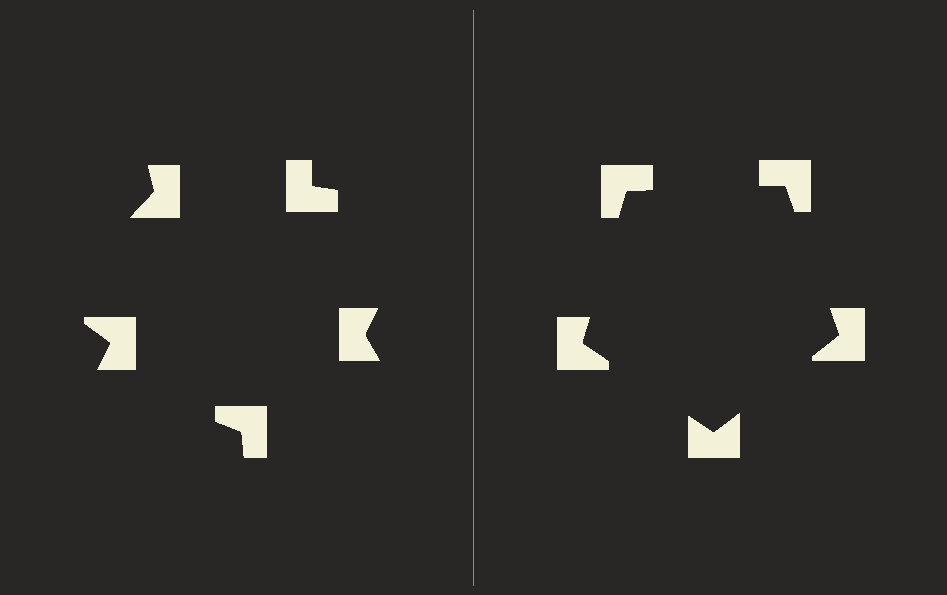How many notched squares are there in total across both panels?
10 — 5 on each side.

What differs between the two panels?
The notched squares are positioned identically on both sides; only the wedge orientations differ. On the right they align to a pentagon; on the left they are misaligned.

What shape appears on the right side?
An illusory pentagon.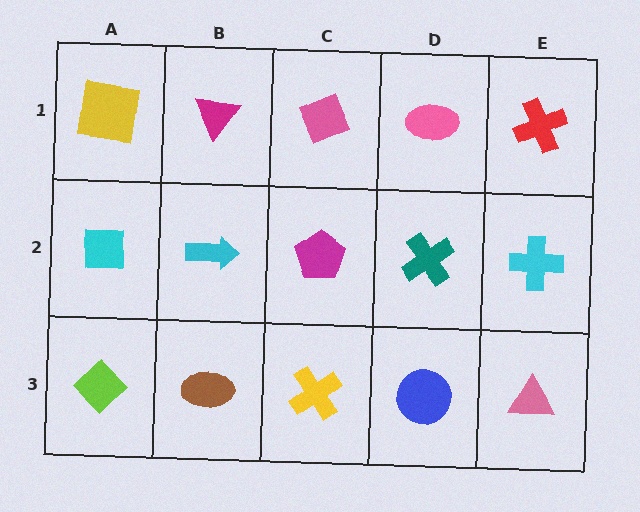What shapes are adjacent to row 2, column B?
A magenta triangle (row 1, column B), a brown ellipse (row 3, column B), a cyan square (row 2, column A), a magenta pentagon (row 2, column C).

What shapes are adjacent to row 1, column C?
A magenta pentagon (row 2, column C), a magenta triangle (row 1, column B), a pink ellipse (row 1, column D).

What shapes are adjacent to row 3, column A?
A cyan square (row 2, column A), a brown ellipse (row 3, column B).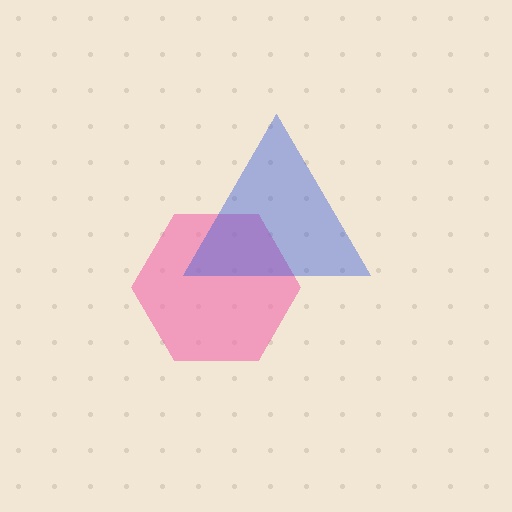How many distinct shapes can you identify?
There are 2 distinct shapes: a pink hexagon, a blue triangle.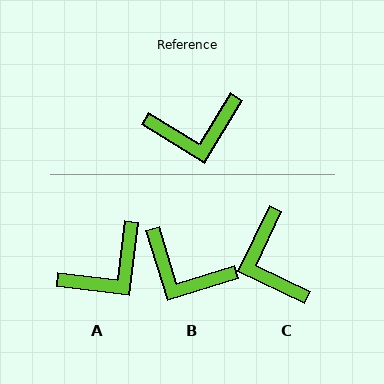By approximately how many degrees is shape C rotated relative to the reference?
Approximately 84 degrees clockwise.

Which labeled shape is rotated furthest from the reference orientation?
C, about 84 degrees away.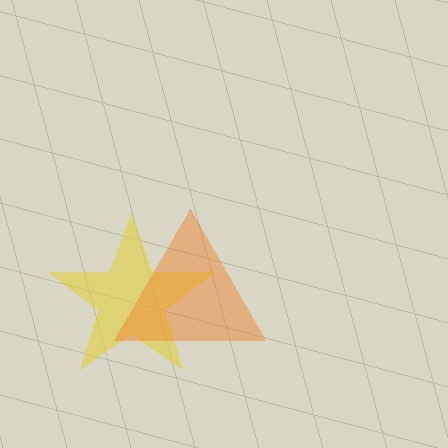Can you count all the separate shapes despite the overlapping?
Yes, there are 2 separate shapes.